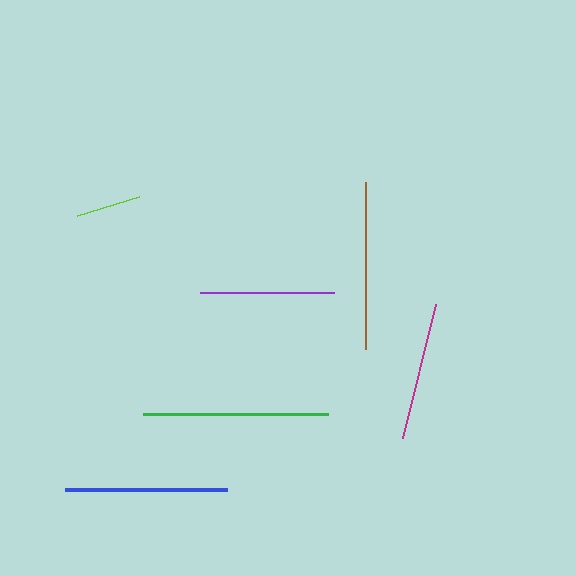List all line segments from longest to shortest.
From longest to shortest: green, brown, blue, magenta, purple, lime.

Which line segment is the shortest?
The lime line is the shortest at approximately 65 pixels.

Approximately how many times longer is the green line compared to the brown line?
The green line is approximately 1.1 times the length of the brown line.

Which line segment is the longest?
The green line is the longest at approximately 185 pixels.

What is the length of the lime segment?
The lime segment is approximately 65 pixels long.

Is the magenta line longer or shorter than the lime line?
The magenta line is longer than the lime line.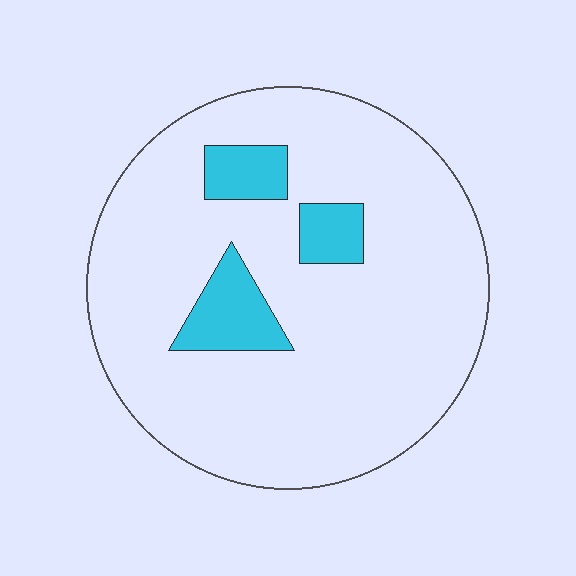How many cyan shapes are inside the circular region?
3.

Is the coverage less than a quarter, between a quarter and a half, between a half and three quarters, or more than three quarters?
Less than a quarter.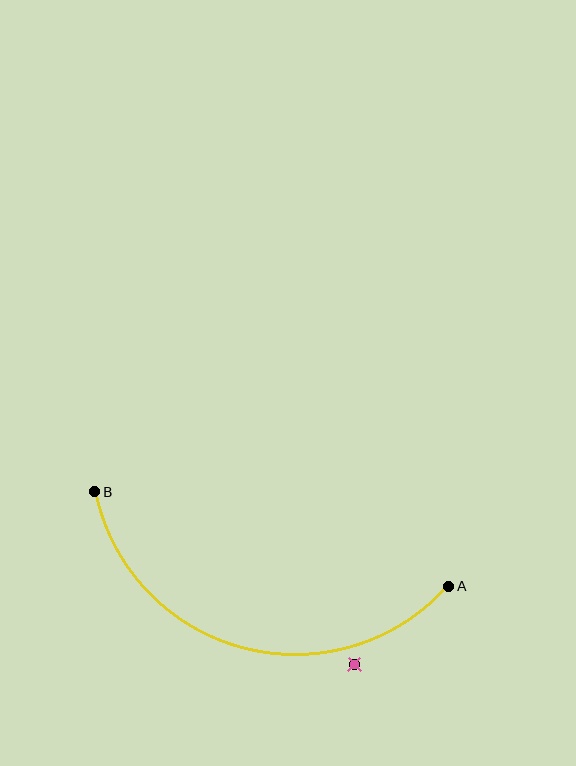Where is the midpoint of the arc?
The arc midpoint is the point on the curve farthest from the straight line joining A and B. It sits below that line.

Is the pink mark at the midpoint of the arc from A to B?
No — the pink mark does not lie on the arc at all. It sits slightly outside the curve.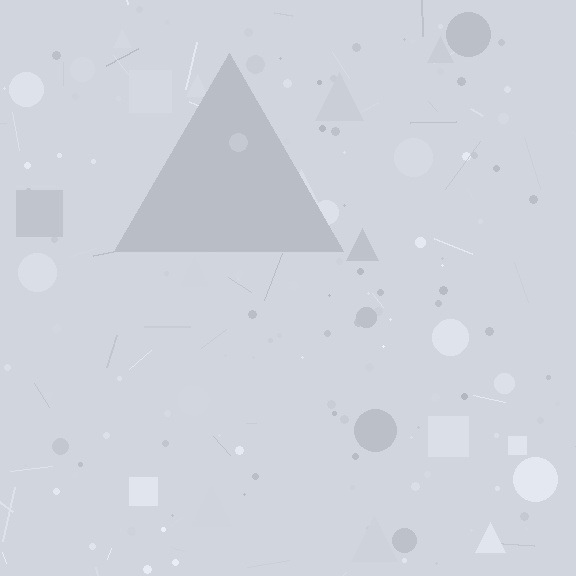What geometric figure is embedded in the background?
A triangle is embedded in the background.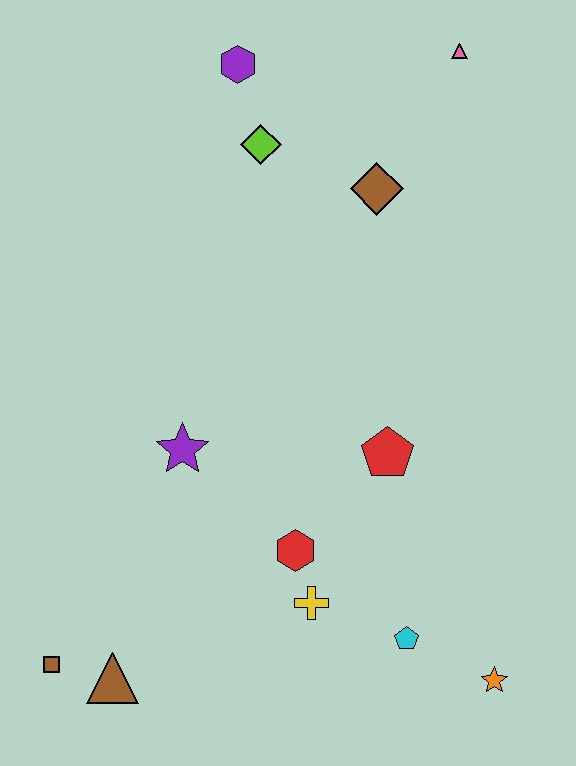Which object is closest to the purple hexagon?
The lime diamond is closest to the purple hexagon.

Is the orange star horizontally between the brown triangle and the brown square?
No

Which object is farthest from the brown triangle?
The pink triangle is farthest from the brown triangle.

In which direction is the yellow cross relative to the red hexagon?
The yellow cross is below the red hexagon.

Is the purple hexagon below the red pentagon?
No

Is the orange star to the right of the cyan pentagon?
Yes